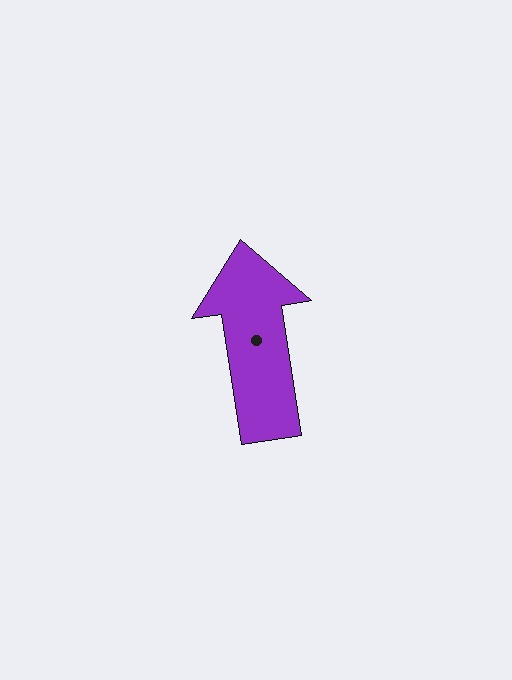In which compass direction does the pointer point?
North.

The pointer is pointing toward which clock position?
Roughly 12 o'clock.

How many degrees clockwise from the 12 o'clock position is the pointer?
Approximately 351 degrees.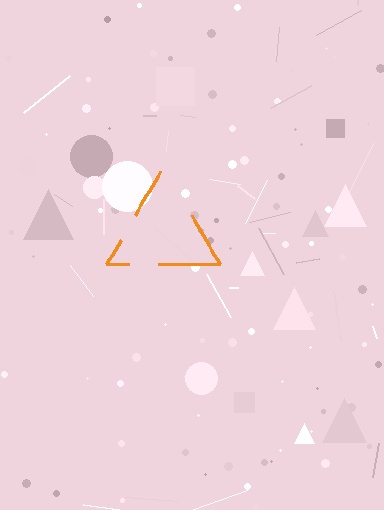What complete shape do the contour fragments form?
The contour fragments form a triangle.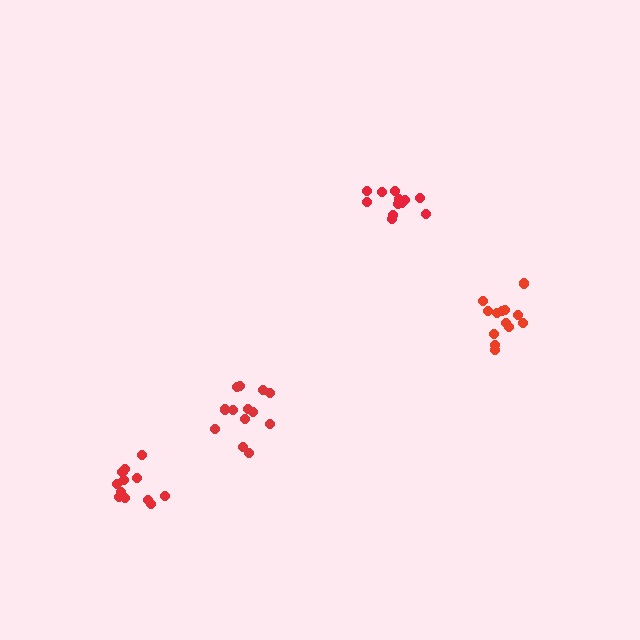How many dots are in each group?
Group 1: 13 dots, Group 2: 12 dots, Group 3: 13 dots, Group 4: 13 dots (51 total).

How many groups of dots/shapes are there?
There are 4 groups.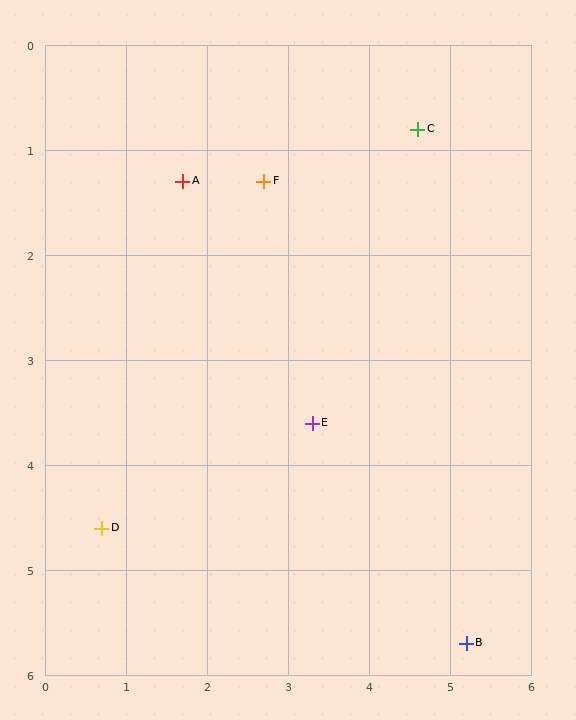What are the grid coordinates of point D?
Point D is at approximately (0.7, 4.6).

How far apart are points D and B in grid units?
Points D and B are about 4.6 grid units apart.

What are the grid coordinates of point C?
Point C is at approximately (4.6, 0.8).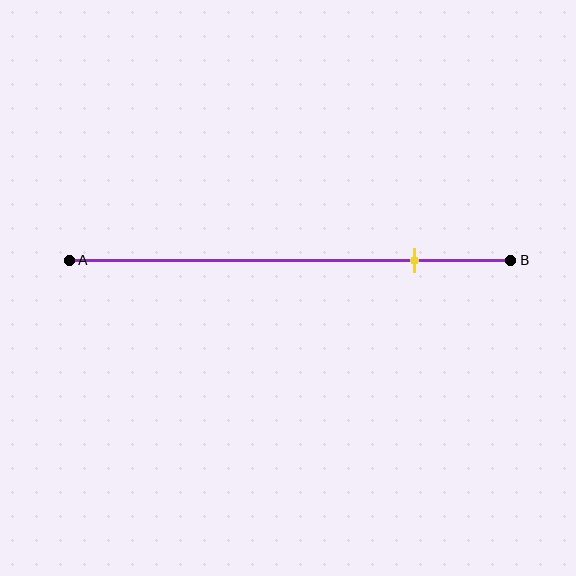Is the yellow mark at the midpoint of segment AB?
No, the mark is at about 80% from A, not at the 50% midpoint.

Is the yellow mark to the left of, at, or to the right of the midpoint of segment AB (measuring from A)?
The yellow mark is to the right of the midpoint of segment AB.